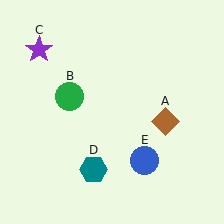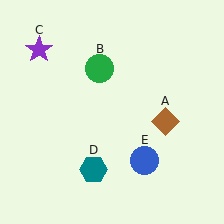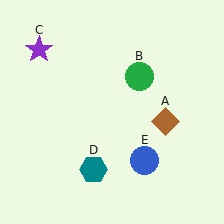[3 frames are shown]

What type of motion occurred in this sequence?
The green circle (object B) rotated clockwise around the center of the scene.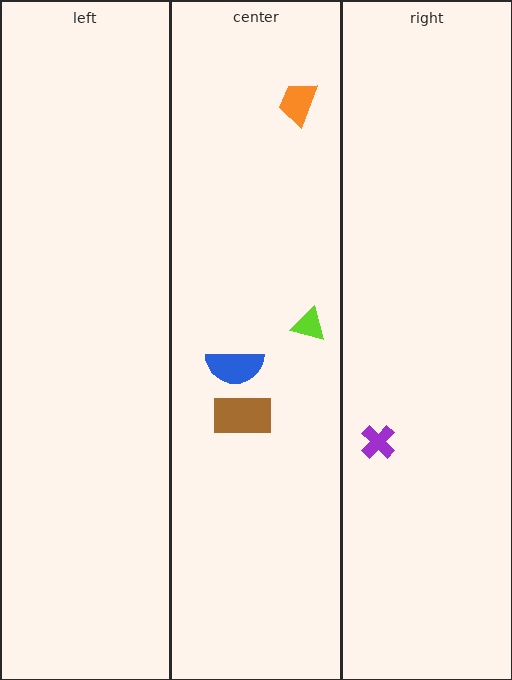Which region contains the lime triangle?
The center region.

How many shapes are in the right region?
1.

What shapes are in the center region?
The brown rectangle, the lime triangle, the blue semicircle, the orange trapezoid.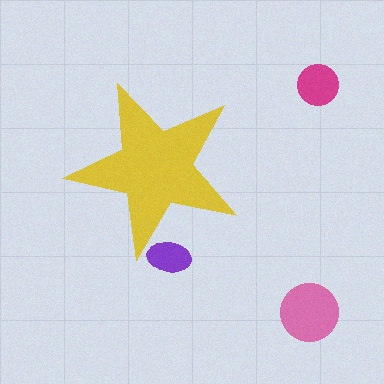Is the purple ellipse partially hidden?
Yes, the purple ellipse is partially hidden behind the yellow star.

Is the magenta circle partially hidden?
No, the magenta circle is fully visible.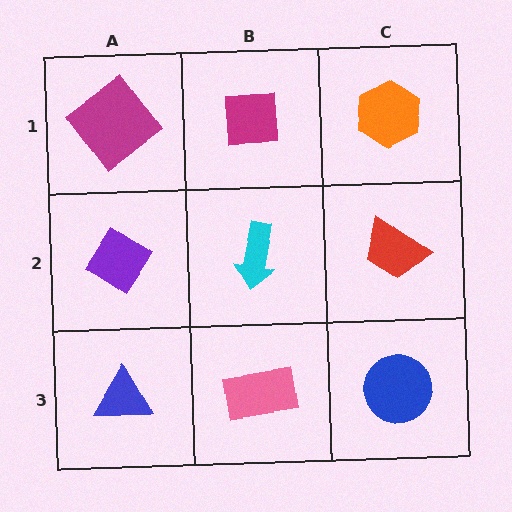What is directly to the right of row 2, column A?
A cyan arrow.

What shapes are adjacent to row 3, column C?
A red trapezoid (row 2, column C), a pink rectangle (row 3, column B).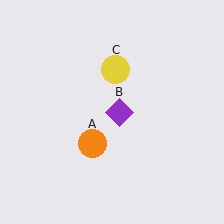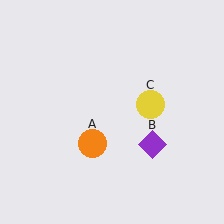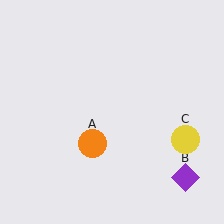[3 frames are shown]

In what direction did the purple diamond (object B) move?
The purple diamond (object B) moved down and to the right.